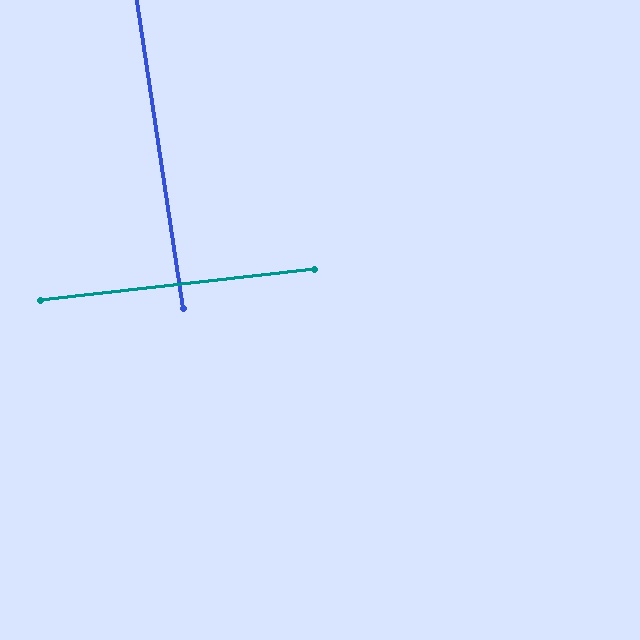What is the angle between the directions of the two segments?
Approximately 88 degrees.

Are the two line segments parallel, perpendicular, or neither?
Perpendicular — they meet at approximately 88°.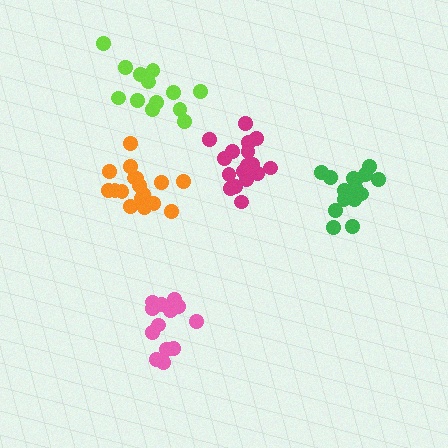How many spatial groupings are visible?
There are 5 spatial groupings.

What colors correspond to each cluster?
The clusters are colored: magenta, green, pink, lime, orange.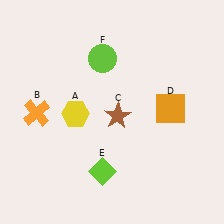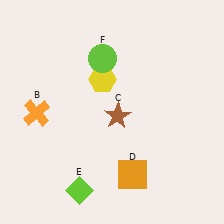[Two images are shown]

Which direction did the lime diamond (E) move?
The lime diamond (E) moved left.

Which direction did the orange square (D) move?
The orange square (D) moved down.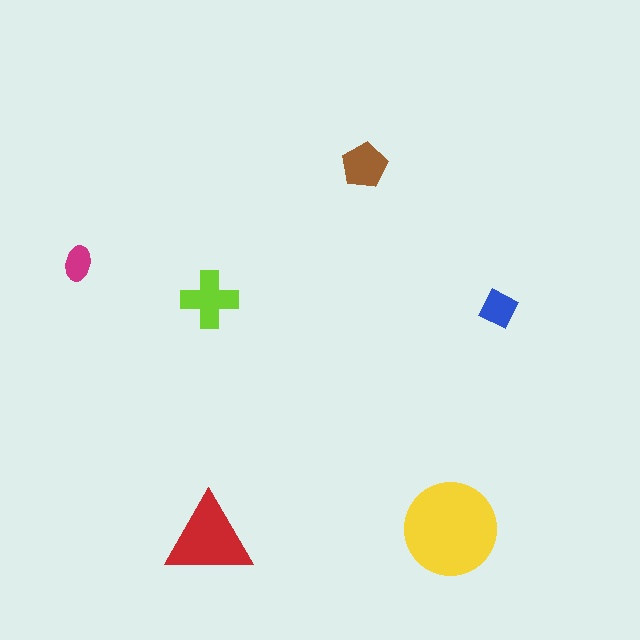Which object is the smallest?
The magenta ellipse.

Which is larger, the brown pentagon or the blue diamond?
The brown pentagon.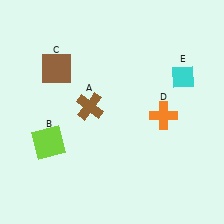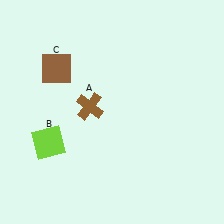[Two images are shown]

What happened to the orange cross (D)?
The orange cross (D) was removed in Image 2. It was in the bottom-right area of Image 1.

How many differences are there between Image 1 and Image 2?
There are 2 differences between the two images.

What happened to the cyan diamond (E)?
The cyan diamond (E) was removed in Image 2. It was in the top-right area of Image 1.